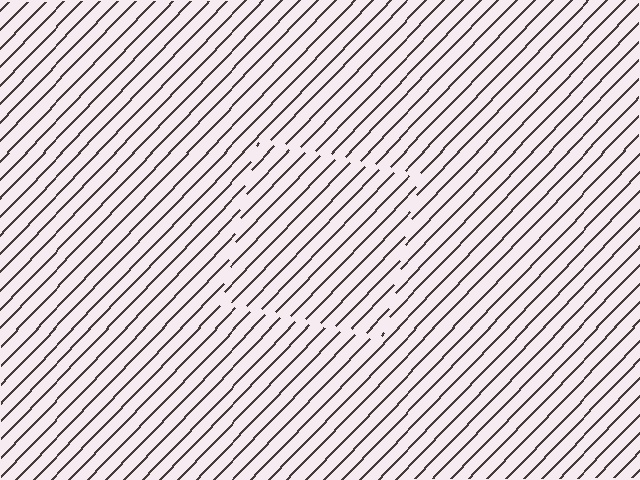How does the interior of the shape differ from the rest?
The interior of the shape contains the same grating, shifted by half a period — the contour is defined by the phase discontinuity where line-ends from the inner and outer gratings abut.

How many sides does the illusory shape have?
4 sides — the line-ends trace a square.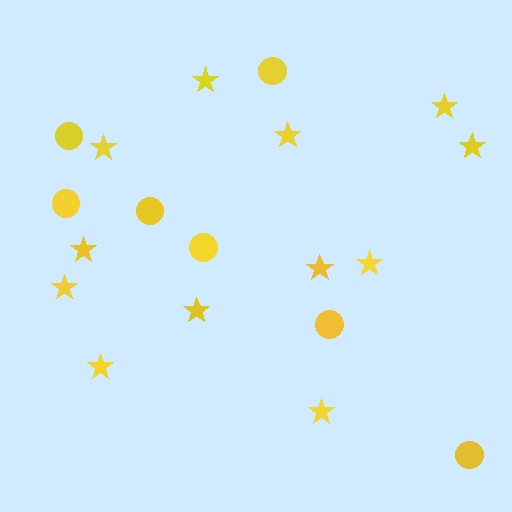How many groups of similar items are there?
There are 2 groups: one group of stars (12) and one group of circles (7).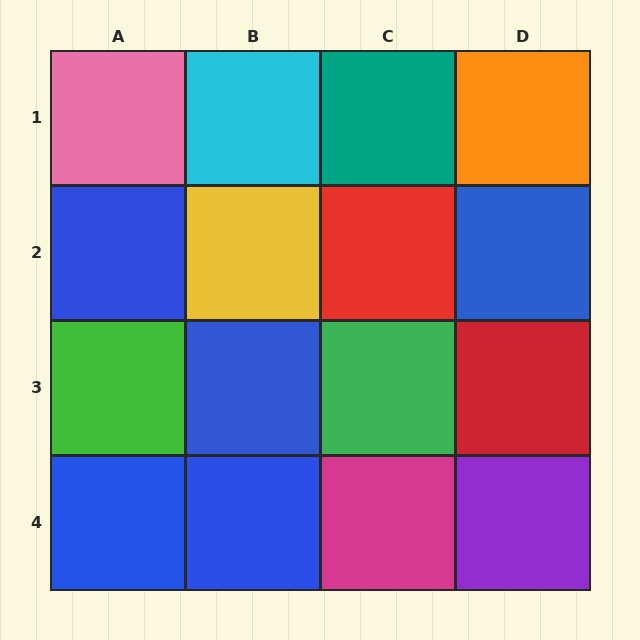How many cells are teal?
1 cell is teal.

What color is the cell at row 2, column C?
Red.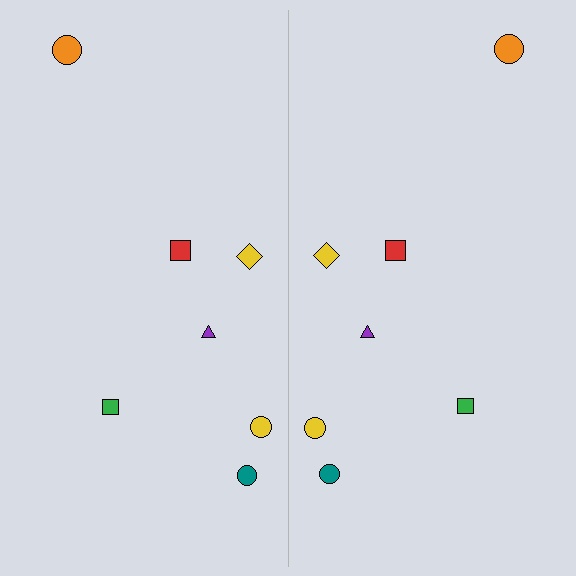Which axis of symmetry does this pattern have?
The pattern has a vertical axis of symmetry running through the center of the image.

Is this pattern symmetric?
Yes, this pattern has bilateral (reflection) symmetry.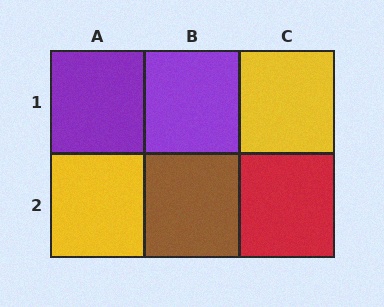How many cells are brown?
1 cell is brown.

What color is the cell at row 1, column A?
Purple.